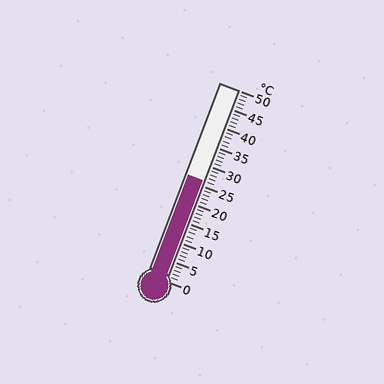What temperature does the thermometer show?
The thermometer shows approximately 26°C.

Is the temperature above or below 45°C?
The temperature is below 45°C.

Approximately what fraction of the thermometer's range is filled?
The thermometer is filled to approximately 50% of its range.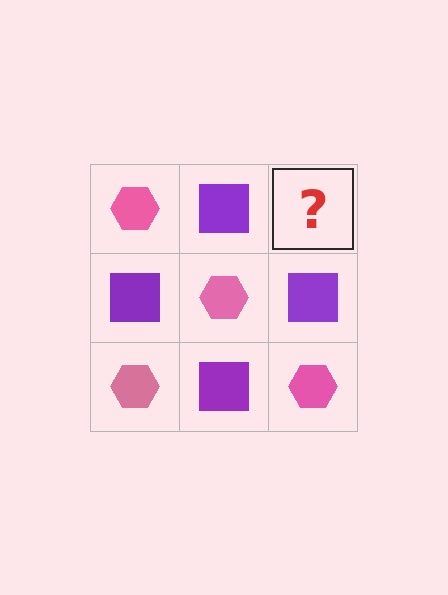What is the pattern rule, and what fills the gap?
The rule is that it alternates pink hexagon and purple square in a checkerboard pattern. The gap should be filled with a pink hexagon.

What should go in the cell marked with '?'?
The missing cell should contain a pink hexagon.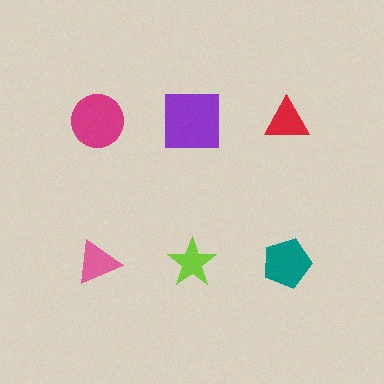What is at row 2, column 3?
A teal pentagon.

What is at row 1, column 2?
A purple square.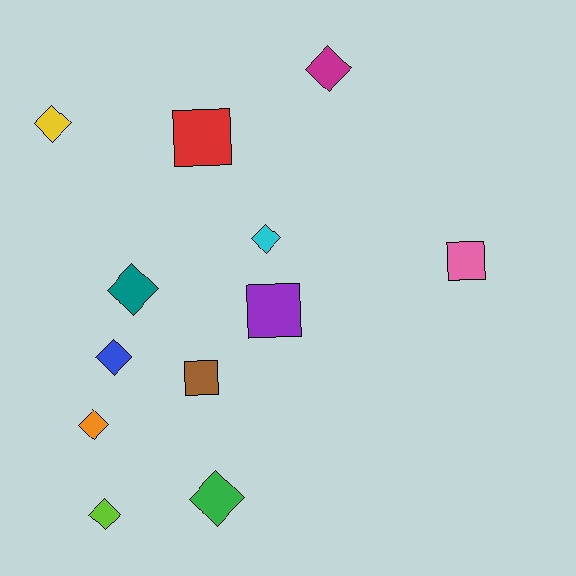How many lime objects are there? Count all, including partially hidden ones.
There is 1 lime object.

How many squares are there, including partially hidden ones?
There are 4 squares.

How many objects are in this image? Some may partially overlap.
There are 12 objects.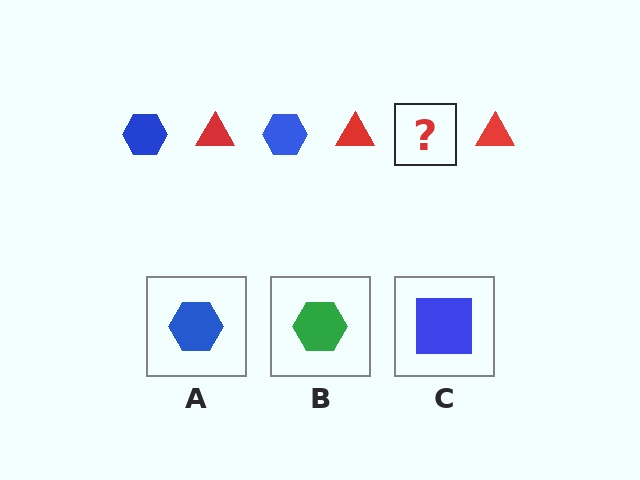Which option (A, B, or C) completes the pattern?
A.